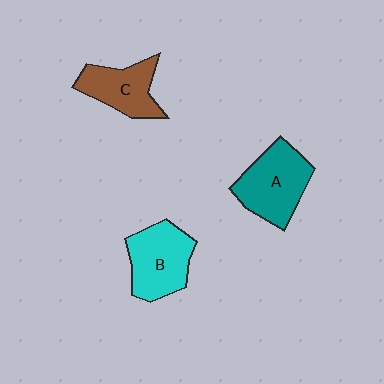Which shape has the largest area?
Shape A (teal).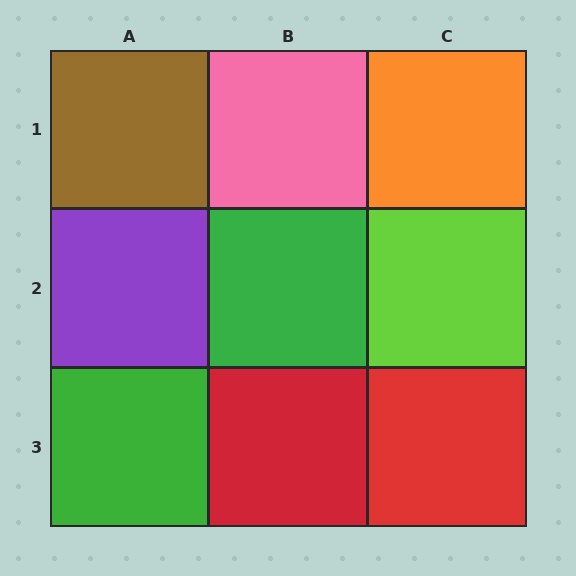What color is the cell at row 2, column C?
Lime.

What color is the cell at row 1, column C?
Orange.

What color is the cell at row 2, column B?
Green.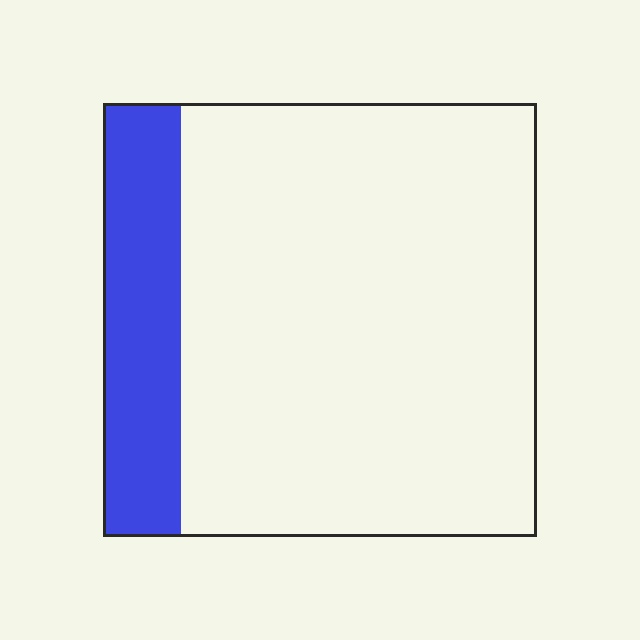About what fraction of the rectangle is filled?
About one sixth (1/6).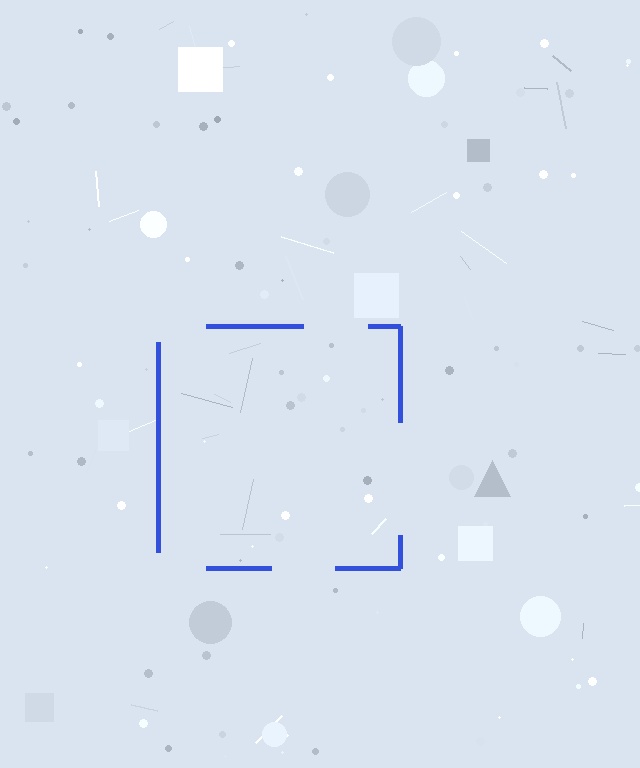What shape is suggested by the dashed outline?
The dashed outline suggests a square.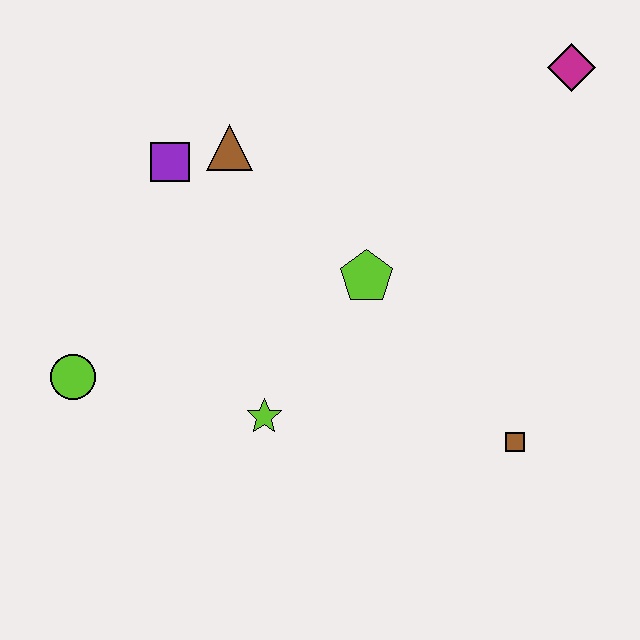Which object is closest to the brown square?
The lime pentagon is closest to the brown square.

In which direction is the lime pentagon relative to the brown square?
The lime pentagon is above the brown square.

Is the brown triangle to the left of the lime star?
Yes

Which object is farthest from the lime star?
The magenta diamond is farthest from the lime star.